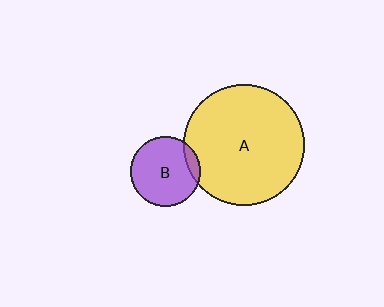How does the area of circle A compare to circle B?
Approximately 3.0 times.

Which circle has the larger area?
Circle A (yellow).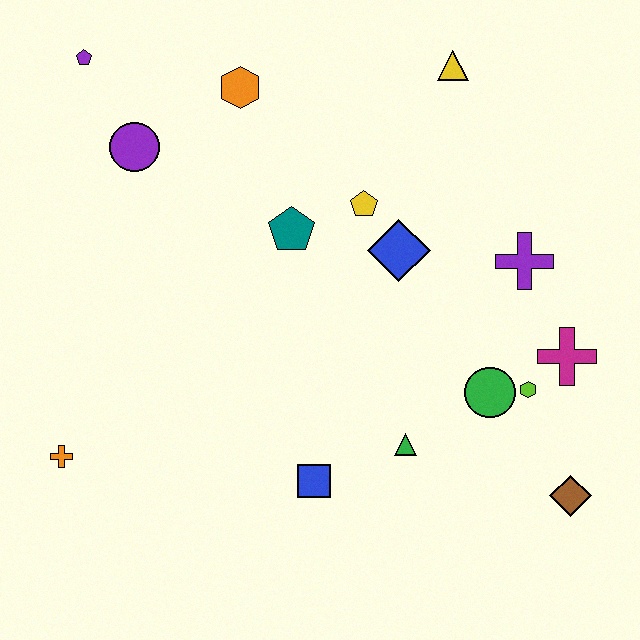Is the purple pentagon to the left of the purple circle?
Yes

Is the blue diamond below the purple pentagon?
Yes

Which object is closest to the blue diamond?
The yellow pentagon is closest to the blue diamond.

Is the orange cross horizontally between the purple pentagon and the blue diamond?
No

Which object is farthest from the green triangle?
The purple pentagon is farthest from the green triangle.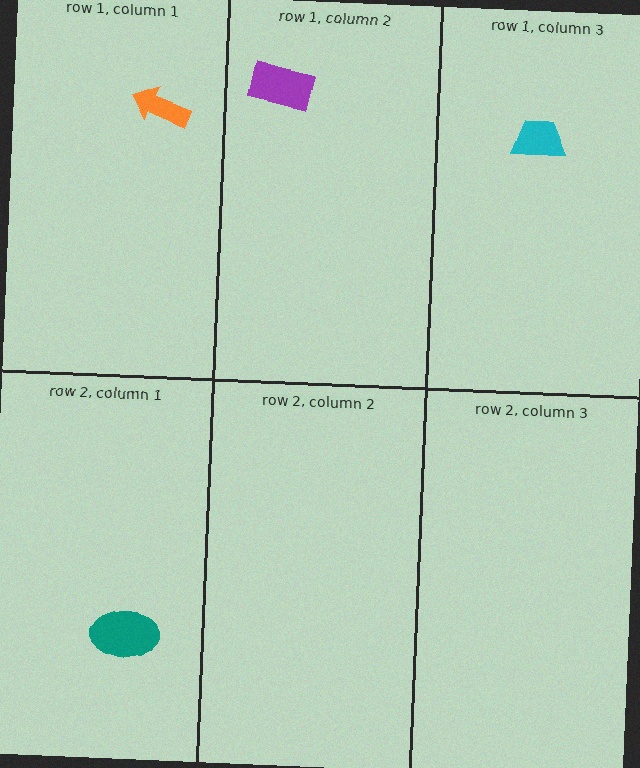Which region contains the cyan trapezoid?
The row 1, column 3 region.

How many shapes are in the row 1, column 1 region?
1.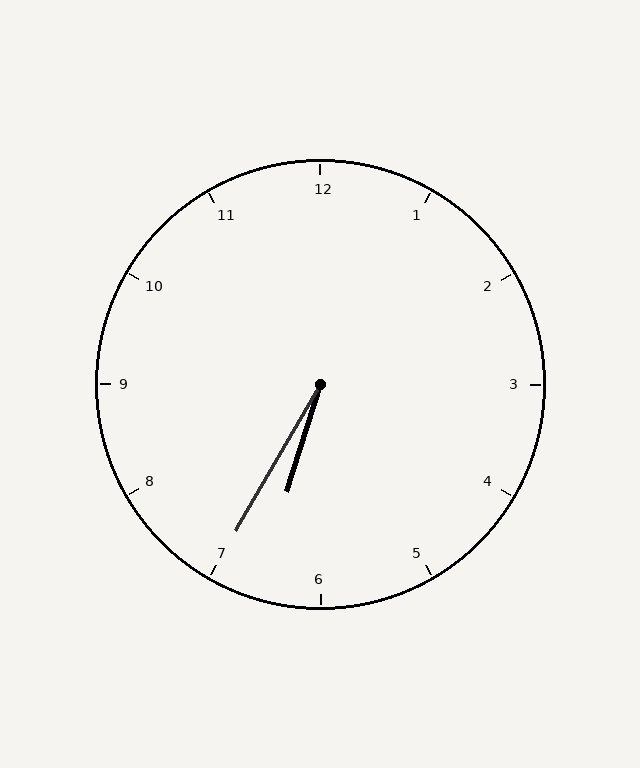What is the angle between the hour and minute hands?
Approximately 12 degrees.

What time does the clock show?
6:35.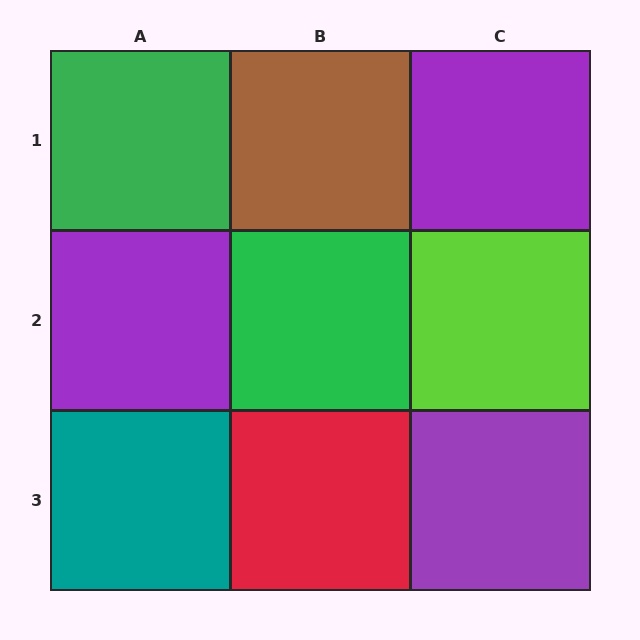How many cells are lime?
1 cell is lime.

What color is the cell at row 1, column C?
Purple.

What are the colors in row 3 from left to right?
Teal, red, purple.